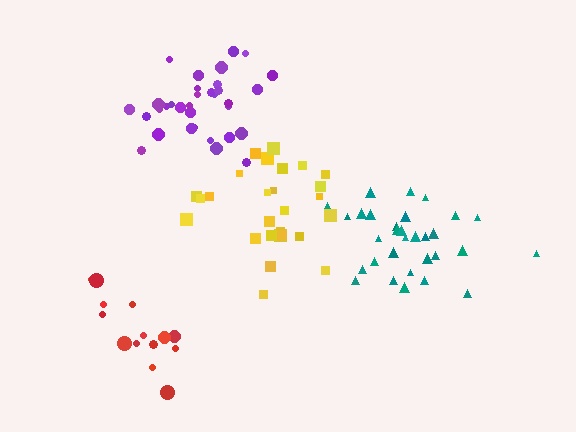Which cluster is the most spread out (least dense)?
Red.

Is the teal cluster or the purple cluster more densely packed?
Purple.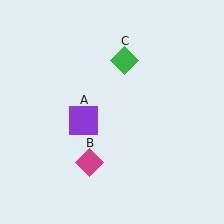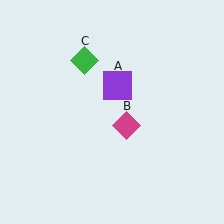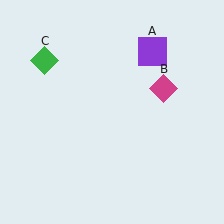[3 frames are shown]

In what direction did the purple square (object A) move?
The purple square (object A) moved up and to the right.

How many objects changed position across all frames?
3 objects changed position: purple square (object A), magenta diamond (object B), green diamond (object C).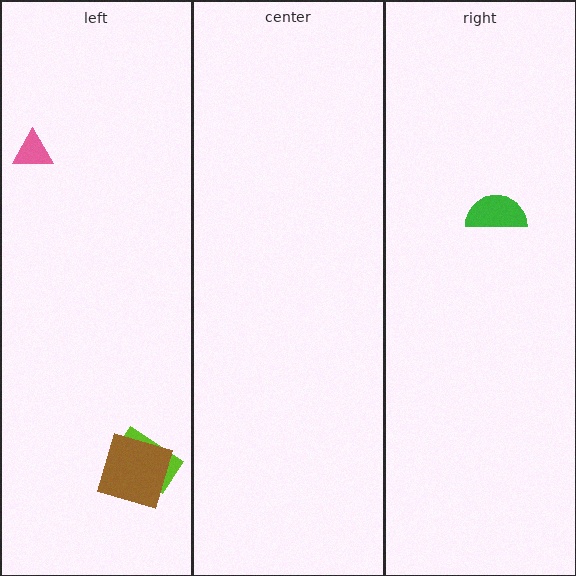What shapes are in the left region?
The pink triangle, the lime rectangle, the brown square.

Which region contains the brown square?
The left region.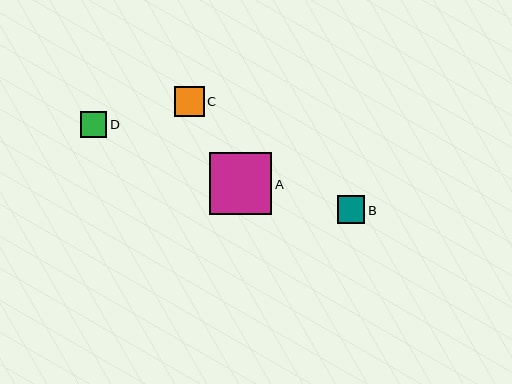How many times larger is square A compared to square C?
Square A is approximately 2.1 times the size of square C.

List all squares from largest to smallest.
From largest to smallest: A, C, B, D.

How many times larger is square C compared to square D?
Square C is approximately 1.1 times the size of square D.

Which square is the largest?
Square A is the largest with a size of approximately 62 pixels.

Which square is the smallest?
Square D is the smallest with a size of approximately 27 pixels.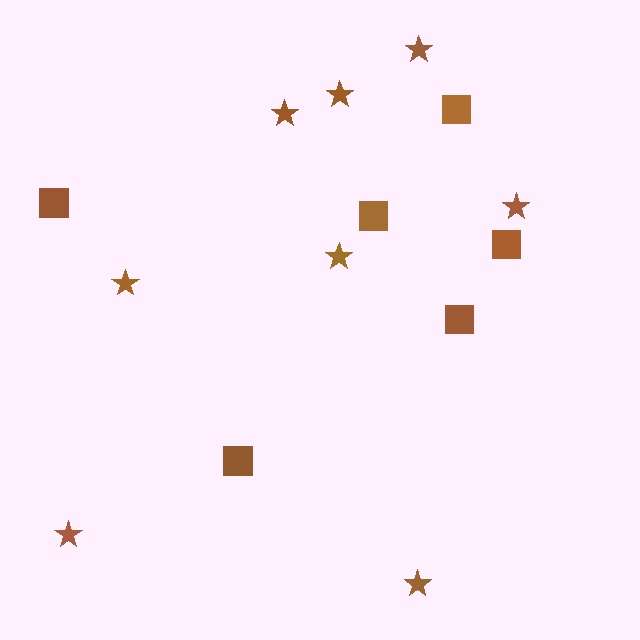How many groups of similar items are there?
There are 2 groups: one group of stars (8) and one group of squares (6).